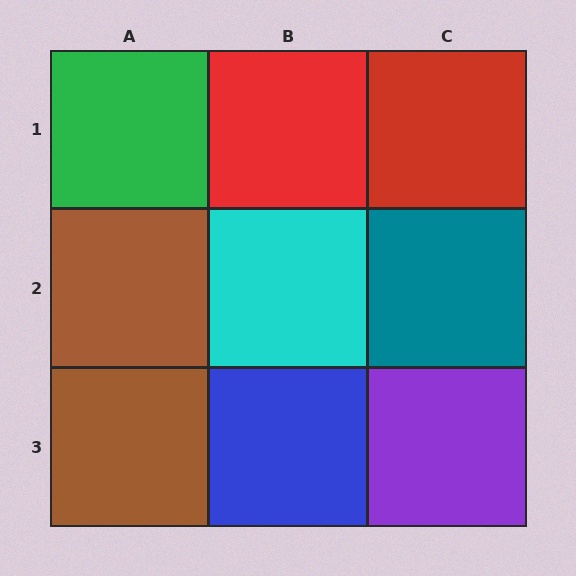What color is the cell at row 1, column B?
Red.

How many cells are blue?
1 cell is blue.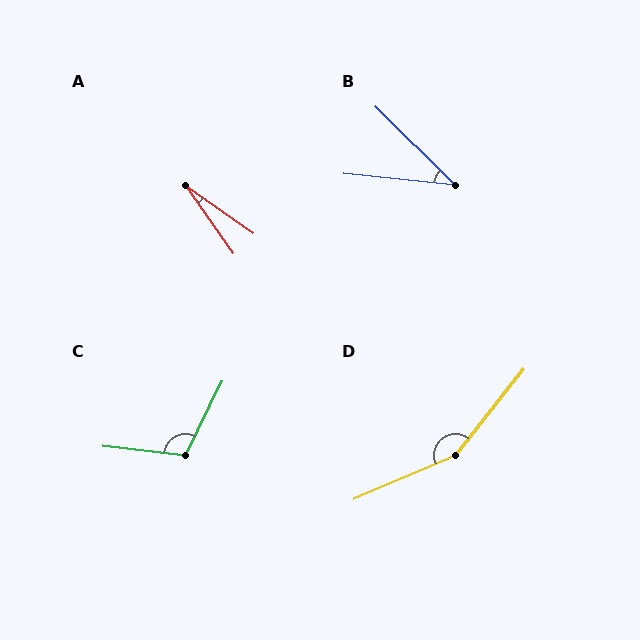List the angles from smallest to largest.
A (19°), B (39°), C (110°), D (152°).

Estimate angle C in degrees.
Approximately 110 degrees.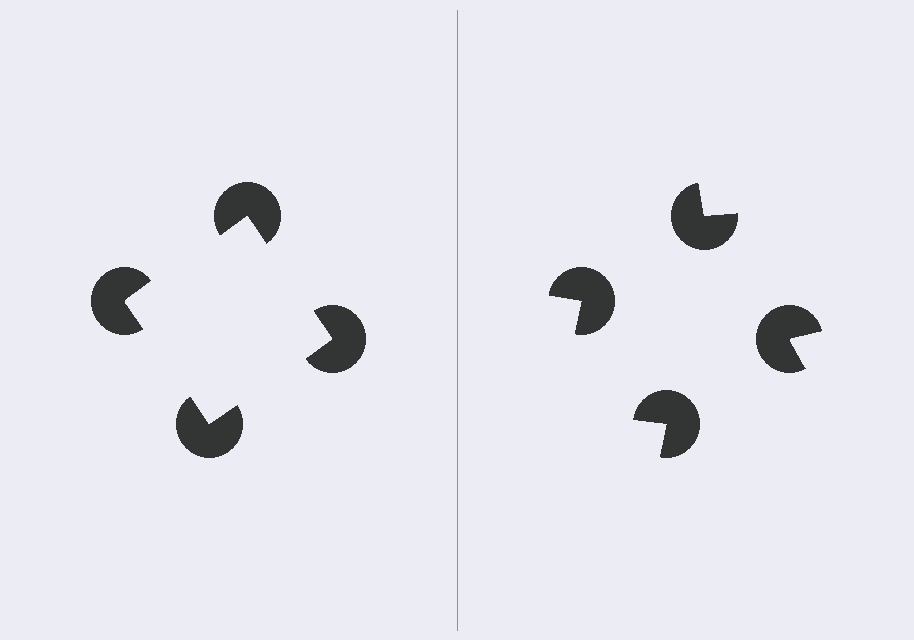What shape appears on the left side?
An illusory square.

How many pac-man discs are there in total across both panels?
8 — 4 on each side.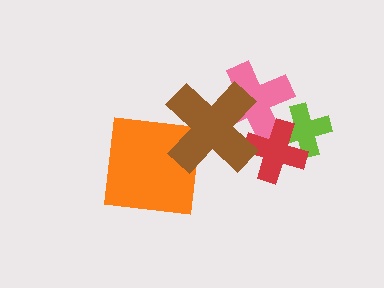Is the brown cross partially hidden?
No, no other shape covers it.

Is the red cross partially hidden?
Yes, it is partially covered by another shape.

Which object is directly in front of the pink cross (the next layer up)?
The red cross is directly in front of the pink cross.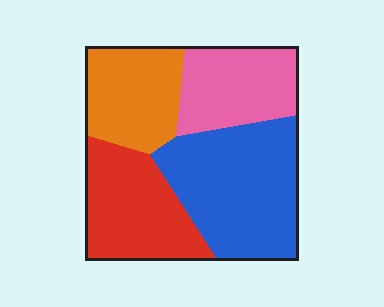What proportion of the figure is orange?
Orange covers roughly 20% of the figure.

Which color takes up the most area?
Blue, at roughly 35%.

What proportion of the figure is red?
Red takes up about one quarter (1/4) of the figure.